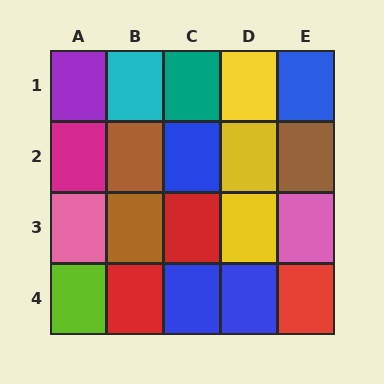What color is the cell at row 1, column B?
Cyan.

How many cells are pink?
2 cells are pink.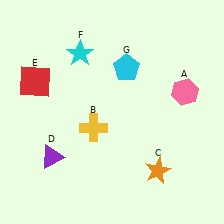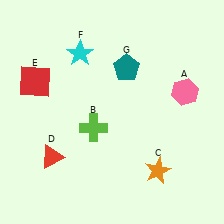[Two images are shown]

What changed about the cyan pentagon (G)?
In Image 1, G is cyan. In Image 2, it changed to teal.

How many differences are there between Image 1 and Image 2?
There are 3 differences between the two images.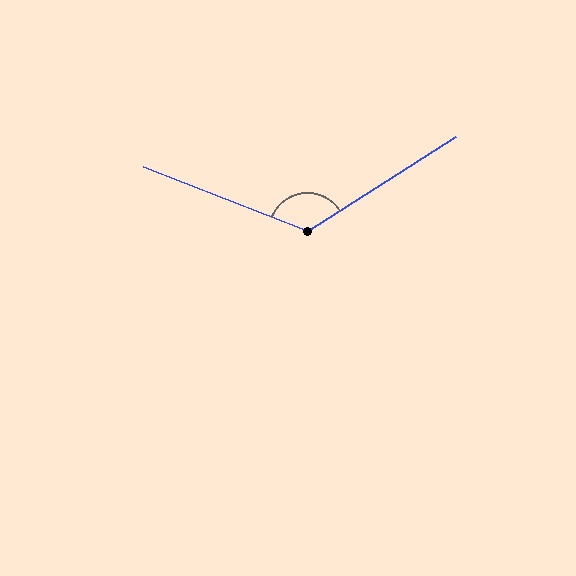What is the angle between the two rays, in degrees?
Approximately 126 degrees.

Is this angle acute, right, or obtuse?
It is obtuse.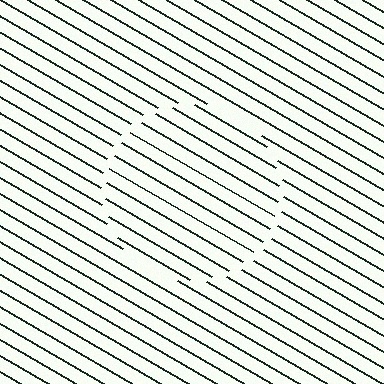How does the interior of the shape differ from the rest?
The interior of the shape contains the same grating, shifted by half a period — the contour is defined by the phase discontinuity where line-ends from the inner and outer gratings abut.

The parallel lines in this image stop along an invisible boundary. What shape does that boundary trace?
An illusory circle. The interior of the shape contains the same grating, shifted by half a period — the contour is defined by the phase discontinuity where line-ends from the inner and outer gratings abut.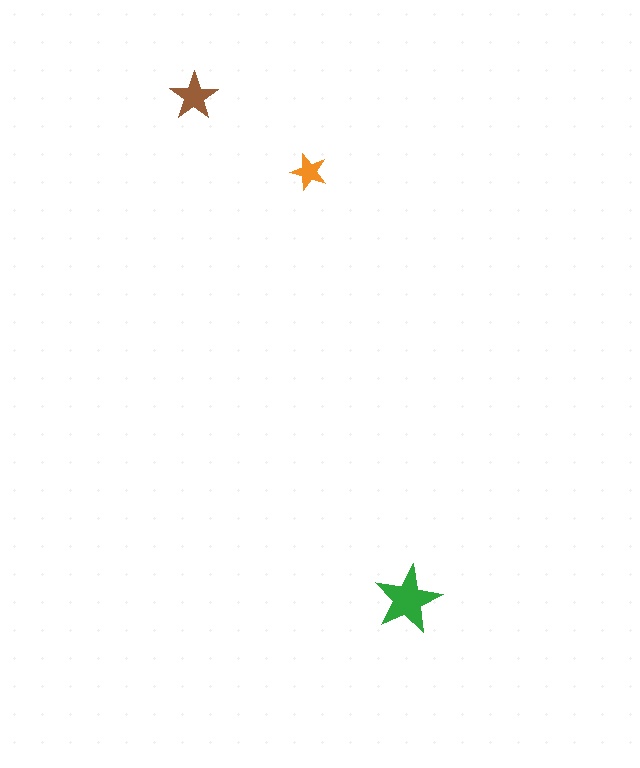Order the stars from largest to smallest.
the green one, the brown one, the orange one.